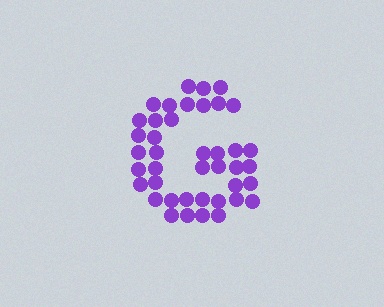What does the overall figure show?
The overall figure shows the letter G.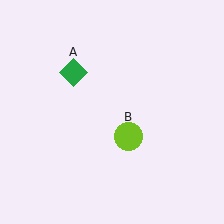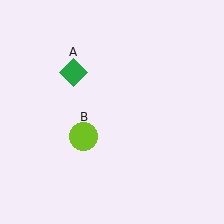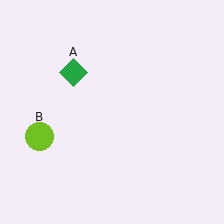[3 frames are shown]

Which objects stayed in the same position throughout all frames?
Green diamond (object A) remained stationary.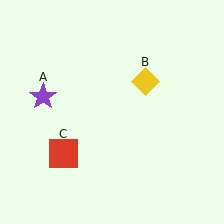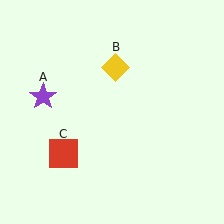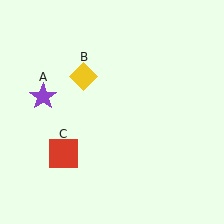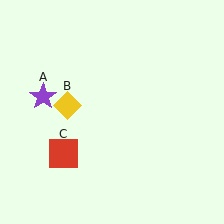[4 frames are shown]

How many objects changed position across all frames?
1 object changed position: yellow diamond (object B).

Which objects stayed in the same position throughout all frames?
Purple star (object A) and red square (object C) remained stationary.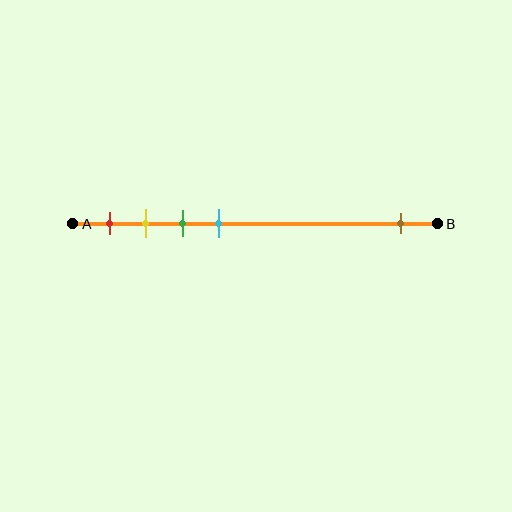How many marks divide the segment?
There are 5 marks dividing the segment.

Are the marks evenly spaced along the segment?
No, the marks are not evenly spaced.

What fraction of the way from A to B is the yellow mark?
The yellow mark is approximately 20% (0.2) of the way from A to B.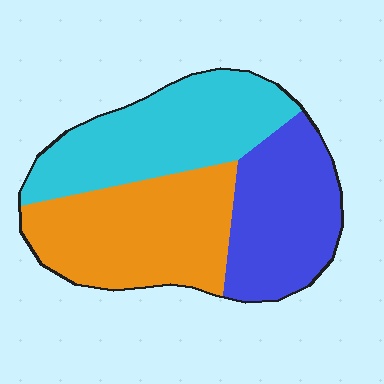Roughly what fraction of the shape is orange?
Orange covers around 35% of the shape.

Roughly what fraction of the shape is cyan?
Cyan covers roughly 35% of the shape.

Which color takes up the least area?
Blue, at roughly 30%.